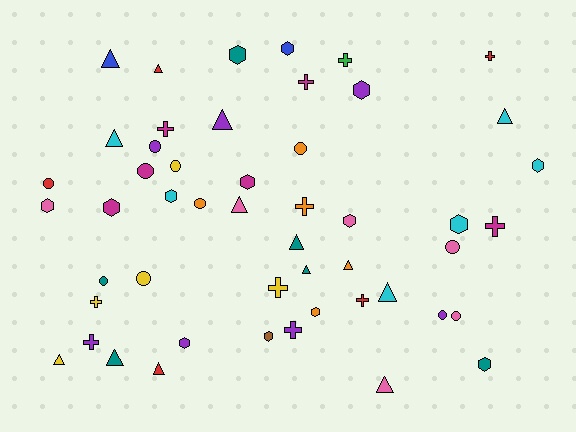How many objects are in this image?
There are 50 objects.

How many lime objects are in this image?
There are no lime objects.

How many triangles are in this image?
There are 14 triangles.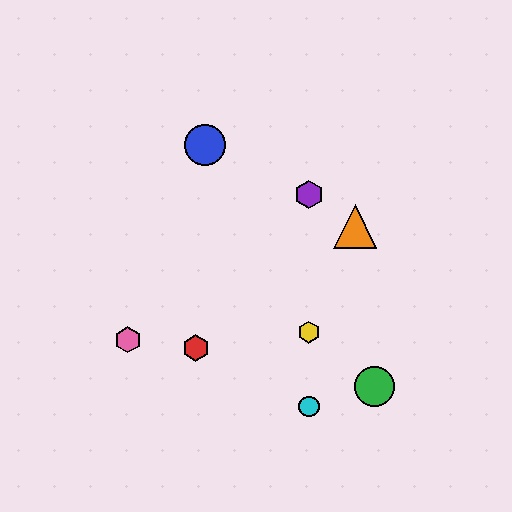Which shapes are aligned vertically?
The yellow hexagon, the purple hexagon, the cyan circle are aligned vertically.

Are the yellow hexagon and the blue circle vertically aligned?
No, the yellow hexagon is at x≈309 and the blue circle is at x≈205.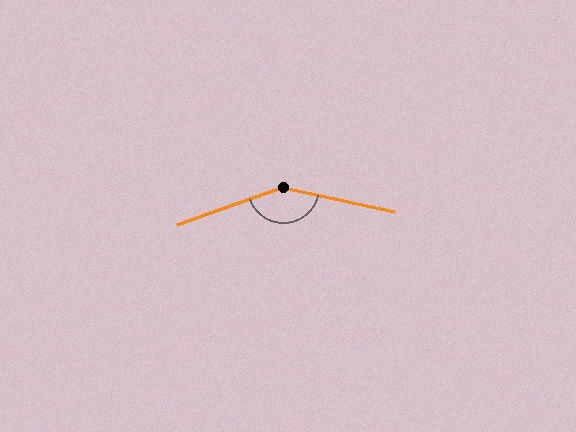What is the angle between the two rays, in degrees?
Approximately 148 degrees.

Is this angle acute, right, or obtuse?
It is obtuse.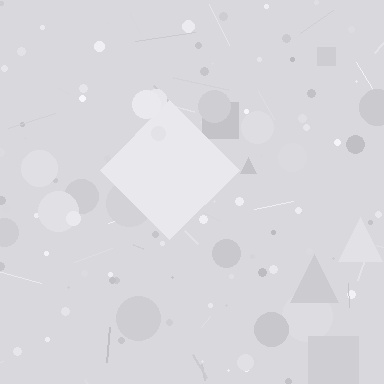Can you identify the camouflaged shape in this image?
The camouflaged shape is a diamond.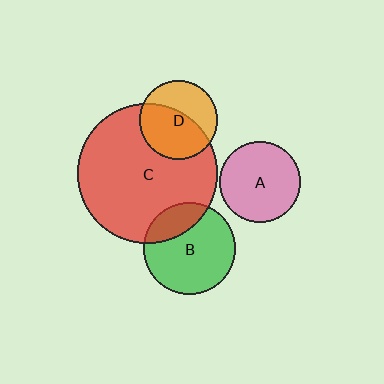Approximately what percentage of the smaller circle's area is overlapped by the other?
Approximately 25%.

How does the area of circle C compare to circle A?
Approximately 3.0 times.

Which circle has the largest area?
Circle C (red).